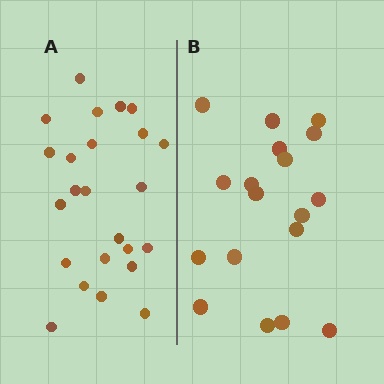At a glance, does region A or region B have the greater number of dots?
Region A (the left region) has more dots.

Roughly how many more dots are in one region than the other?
Region A has about 6 more dots than region B.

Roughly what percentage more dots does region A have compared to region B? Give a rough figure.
About 35% more.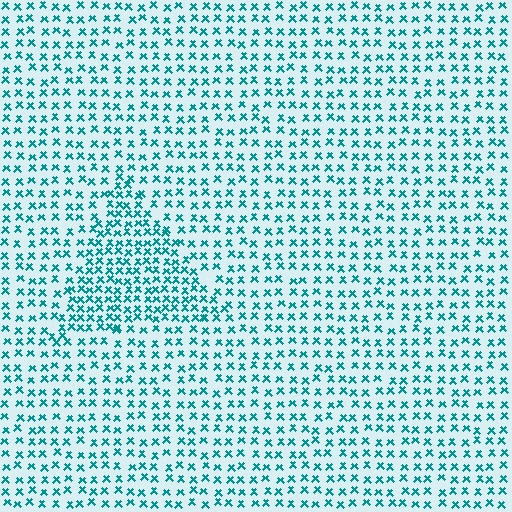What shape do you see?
I see a triangle.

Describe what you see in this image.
The image contains small teal elements arranged at two different densities. A triangle-shaped region is visible where the elements are more densely packed than the surrounding area.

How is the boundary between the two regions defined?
The boundary is defined by a change in element density (approximately 1.7x ratio). All elements are the same color, size, and shape.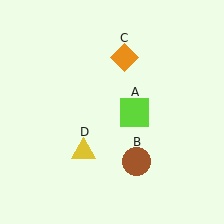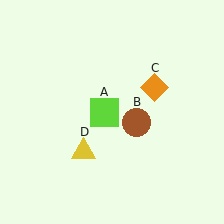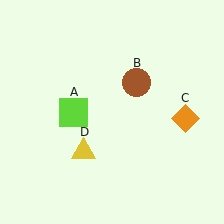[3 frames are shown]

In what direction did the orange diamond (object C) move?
The orange diamond (object C) moved down and to the right.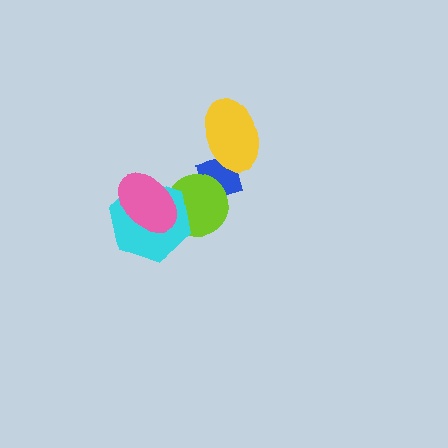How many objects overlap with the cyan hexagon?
2 objects overlap with the cyan hexagon.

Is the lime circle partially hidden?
Yes, it is partially covered by another shape.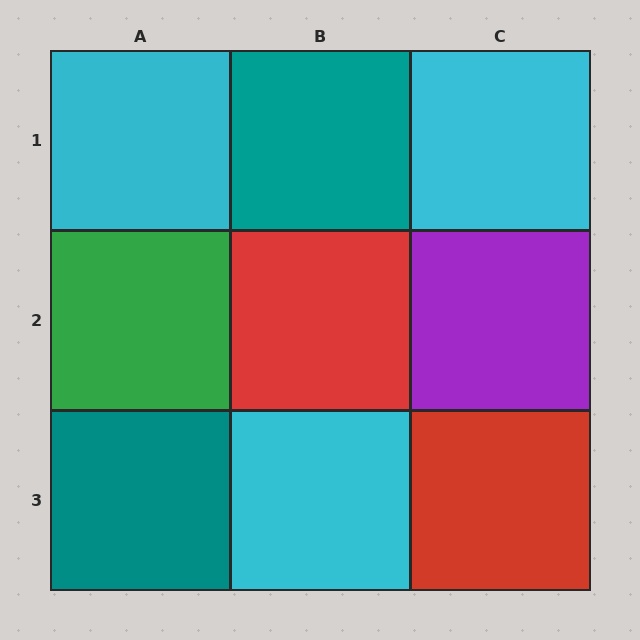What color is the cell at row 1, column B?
Teal.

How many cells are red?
2 cells are red.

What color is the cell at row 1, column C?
Cyan.